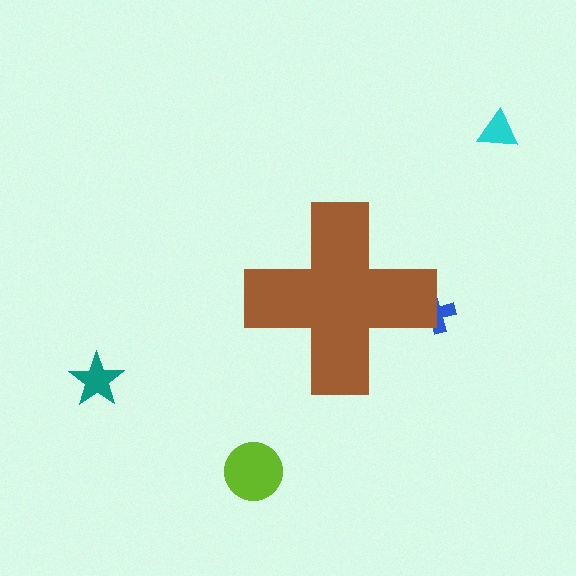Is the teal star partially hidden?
No, the teal star is fully visible.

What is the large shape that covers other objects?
A brown cross.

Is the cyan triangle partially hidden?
No, the cyan triangle is fully visible.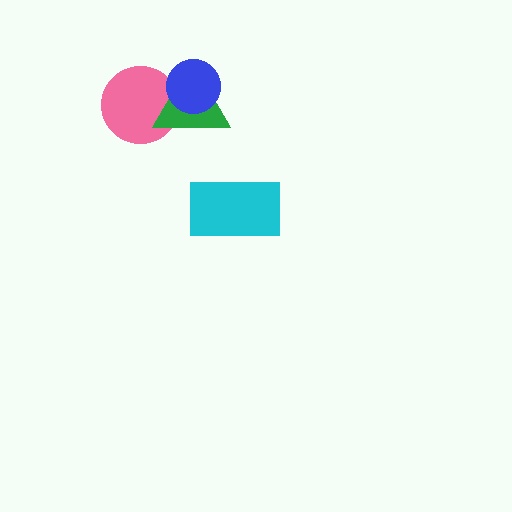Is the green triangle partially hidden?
Yes, it is partially covered by another shape.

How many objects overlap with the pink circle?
2 objects overlap with the pink circle.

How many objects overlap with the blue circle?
2 objects overlap with the blue circle.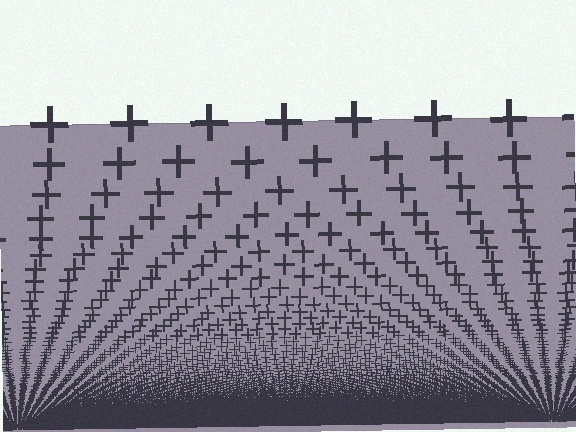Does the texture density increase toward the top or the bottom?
Density increases toward the bottom.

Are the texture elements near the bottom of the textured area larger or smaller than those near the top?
Smaller. The gradient is inverted — elements near the bottom are smaller and denser.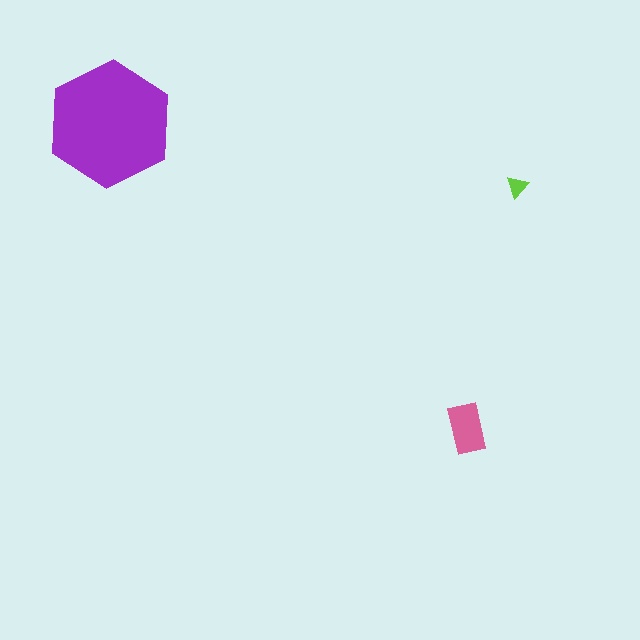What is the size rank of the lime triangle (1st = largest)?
3rd.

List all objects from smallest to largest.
The lime triangle, the pink rectangle, the purple hexagon.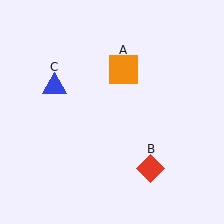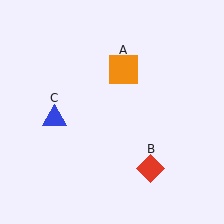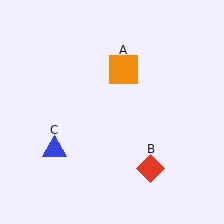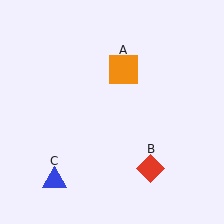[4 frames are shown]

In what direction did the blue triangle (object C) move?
The blue triangle (object C) moved down.